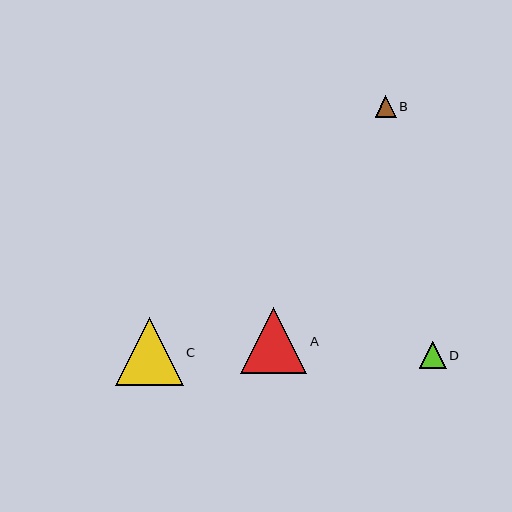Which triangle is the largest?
Triangle C is the largest with a size of approximately 67 pixels.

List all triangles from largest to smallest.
From largest to smallest: C, A, D, B.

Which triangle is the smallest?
Triangle B is the smallest with a size of approximately 21 pixels.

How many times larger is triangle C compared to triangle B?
Triangle C is approximately 3.2 times the size of triangle B.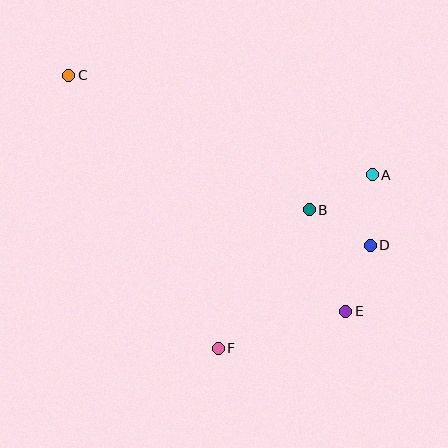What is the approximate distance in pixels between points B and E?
The distance between B and E is approximately 108 pixels.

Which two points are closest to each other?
Points D and E are closest to each other.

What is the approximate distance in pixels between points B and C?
The distance between B and C is approximately 275 pixels.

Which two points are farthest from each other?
Points C and E are farthest from each other.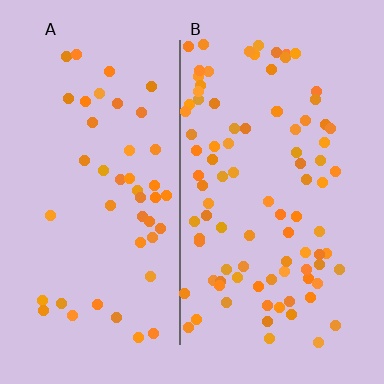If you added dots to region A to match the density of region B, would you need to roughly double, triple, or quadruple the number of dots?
Approximately double.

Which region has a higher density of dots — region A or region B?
B (the right).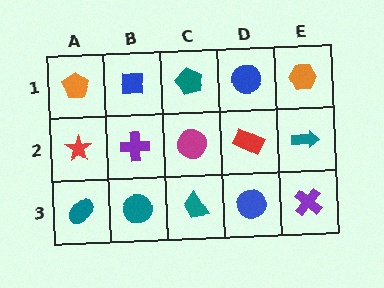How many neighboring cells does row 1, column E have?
2.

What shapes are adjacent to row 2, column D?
A blue circle (row 1, column D), a blue circle (row 3, column D), a magenta circle (row 2, column C), a teal arrow (row 2, column E).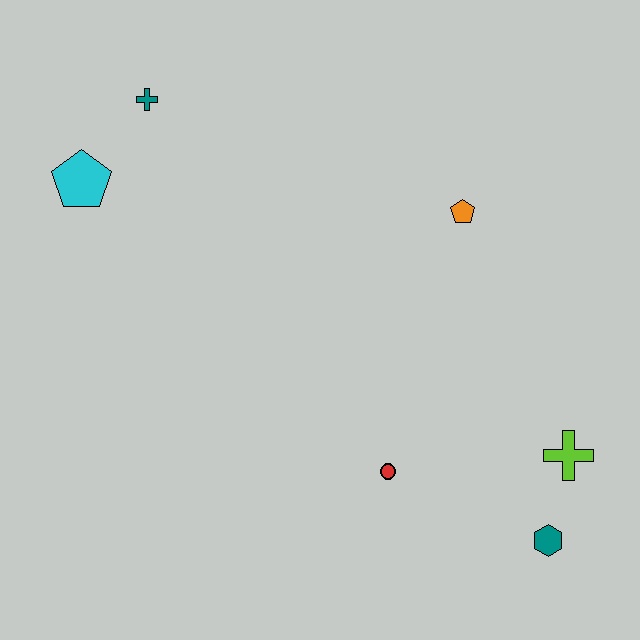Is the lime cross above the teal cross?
No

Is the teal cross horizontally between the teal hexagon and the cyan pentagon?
Yes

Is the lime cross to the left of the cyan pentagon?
No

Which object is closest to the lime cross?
The teal hexagon is closest to the lime cross.